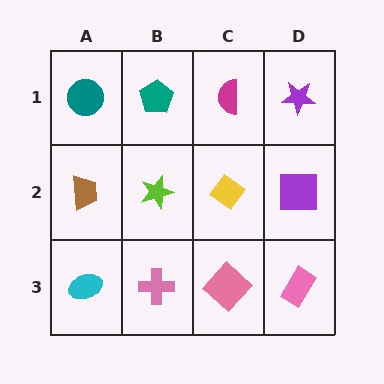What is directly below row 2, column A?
A cyan ellipse.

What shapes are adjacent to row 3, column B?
A lime star (row 2, column B), a cyan ellipse (row 3, column A), a pink diamond (row 3, column C).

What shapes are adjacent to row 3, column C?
A yellow diamond (row 2, column C), a pink cross (row 3, column B), a pink rectangle (row 3, column D).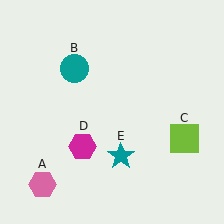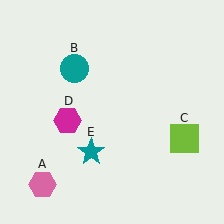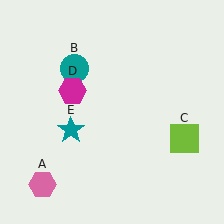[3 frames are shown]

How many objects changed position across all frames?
2 objects changed position: magenta hexagon (object D), teal star (object E).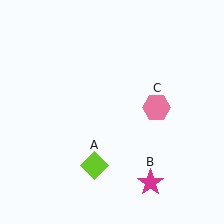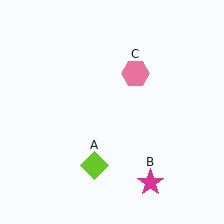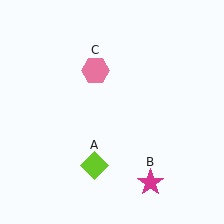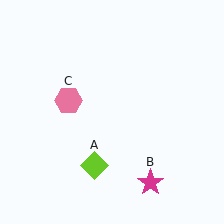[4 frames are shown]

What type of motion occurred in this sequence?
The pink hexagon (object C) rotated counterclockwise around the center of the scene.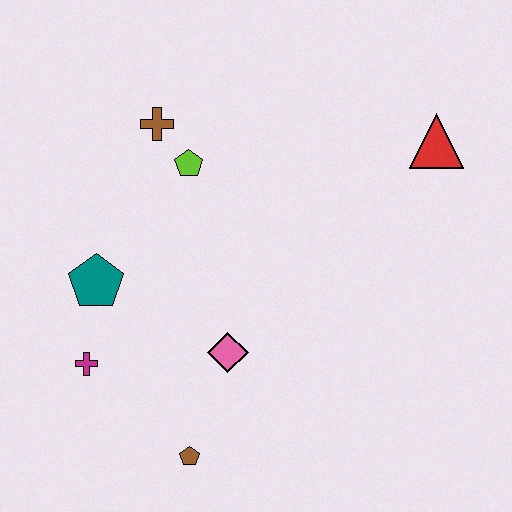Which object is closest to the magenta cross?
The teal pentagon is closest to the magenta cross.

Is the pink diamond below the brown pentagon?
No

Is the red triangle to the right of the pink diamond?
Yes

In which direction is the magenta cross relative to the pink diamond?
The magenta cross is to the left of the pink diamond.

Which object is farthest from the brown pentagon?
The red triangle is farthest from the brown pentagon.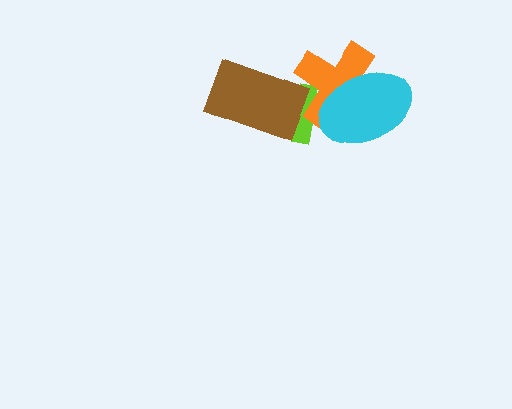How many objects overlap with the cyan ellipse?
2 objects overlap with the cyan ellipse.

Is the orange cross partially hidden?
Yes, it is partially covered by another shape.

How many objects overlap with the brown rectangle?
1 object overlaps with the brown rectangle.